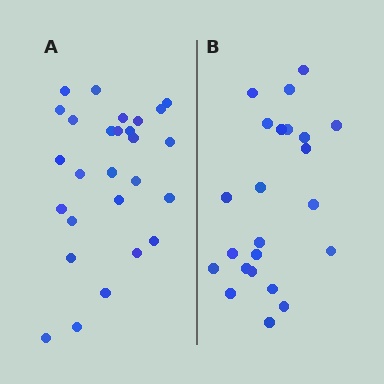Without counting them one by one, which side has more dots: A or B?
Region A (the left region) has more dots.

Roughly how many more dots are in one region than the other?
Region A has about 4 more dots than region B.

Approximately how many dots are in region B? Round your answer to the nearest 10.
About 20 dots. (The exact count is 23, which rounds to 20.)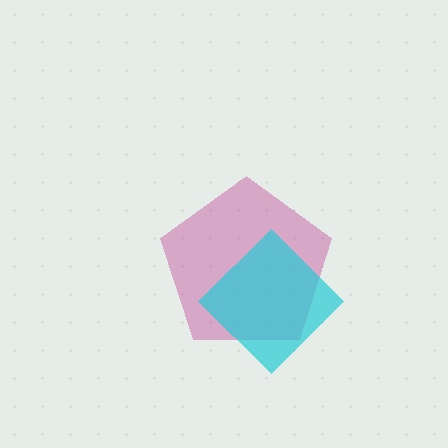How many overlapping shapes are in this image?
There are 2 overlapping shapes in the image.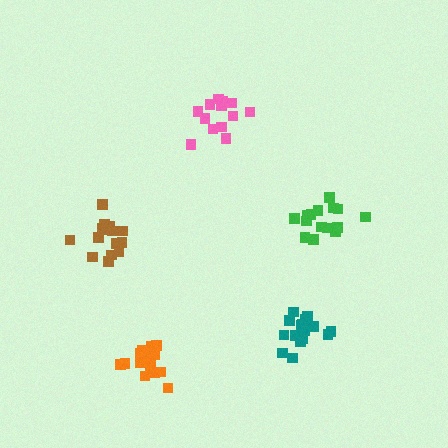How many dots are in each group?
Group 1: 16 dots, Group 2: 16 dots, Group 3: 13 dots, Group 4: 16 dots, Group 5: 17 dots (78 total).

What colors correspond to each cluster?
The clusters are colored: orange, brown, pink, green, teal.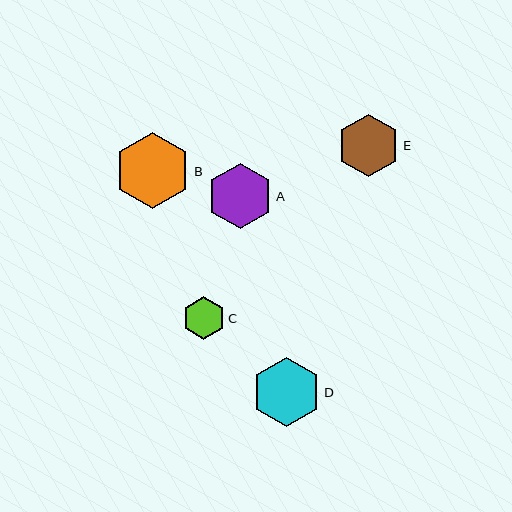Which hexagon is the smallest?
Hexagon C is the smallest with a size of approximately 43 pixels.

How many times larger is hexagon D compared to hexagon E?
Hexagon D is approximately 1.1 times the size of hexagon E.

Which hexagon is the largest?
Hexagon B is the largest with a size of approximately 76 pixels.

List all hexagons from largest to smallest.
From largest to smallest: B, D, A, E, C.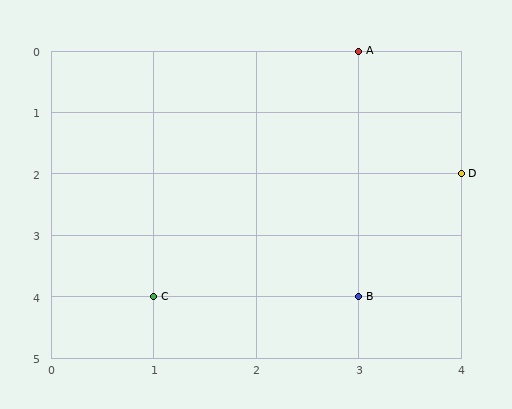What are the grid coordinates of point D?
Point D is at grid coordinates (4, 2).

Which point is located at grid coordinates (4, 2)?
Point D is at (4, 2).